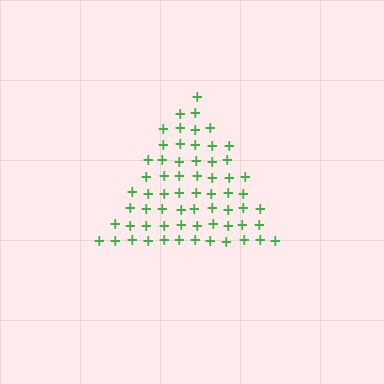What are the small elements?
The small elements are plus signs.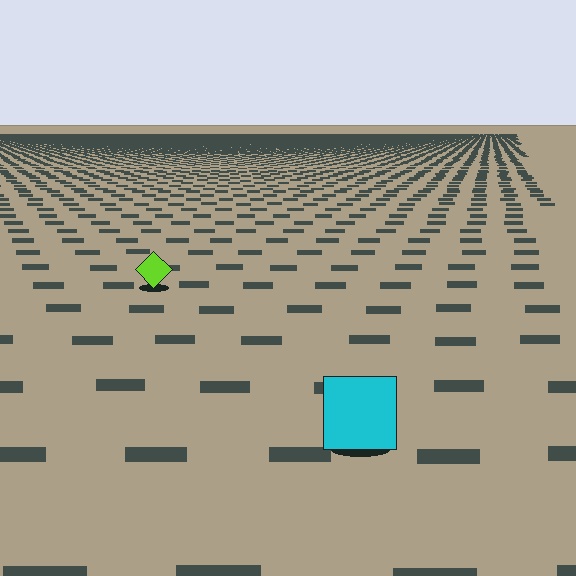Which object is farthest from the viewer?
The lime diamond is farthest from the viewer. It appears smaller and the ground texture around it is denser.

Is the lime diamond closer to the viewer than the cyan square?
No. The cyan square is closer — you can tell from the texture gradient: the ground texture is coarser near it.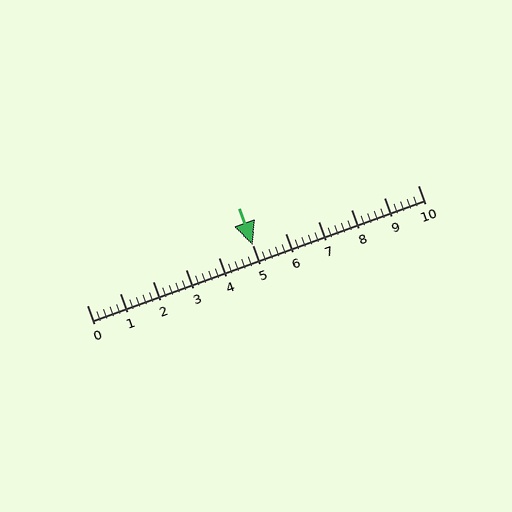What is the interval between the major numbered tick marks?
The major tick marks are spaced 1 units apart.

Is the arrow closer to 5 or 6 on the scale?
The arrow is closer to 5.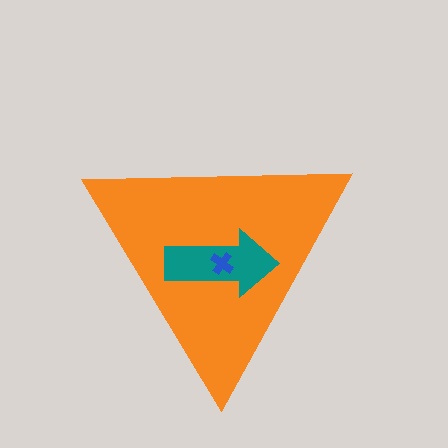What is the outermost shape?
The orange triangle.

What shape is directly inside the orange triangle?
The teal arrow.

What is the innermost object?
The blue cross.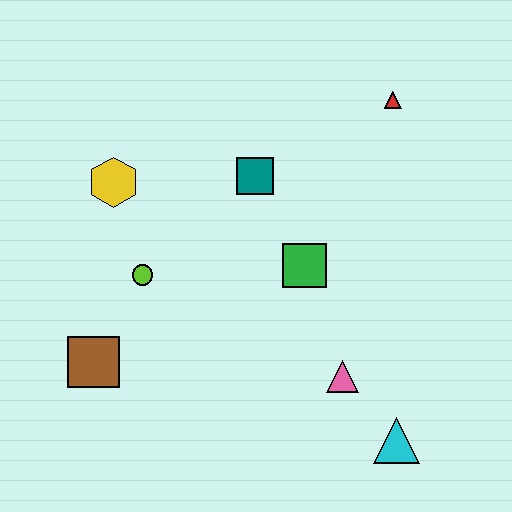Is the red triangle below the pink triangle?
No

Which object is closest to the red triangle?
The teal square is closest to the red triangle.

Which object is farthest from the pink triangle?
The yellow hexagon is farthest from the pink triangle.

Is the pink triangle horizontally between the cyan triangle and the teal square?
Yes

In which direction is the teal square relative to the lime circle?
The teal square is to the right of the lime circle.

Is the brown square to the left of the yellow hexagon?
Yes